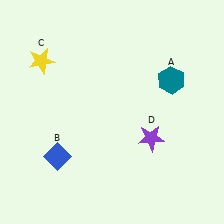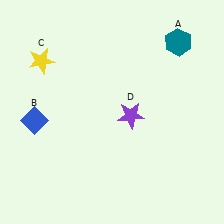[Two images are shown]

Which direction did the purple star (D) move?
The purple star (D) moved up.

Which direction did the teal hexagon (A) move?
The teal hexagon (A) moved up.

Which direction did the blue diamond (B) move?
The blue diamond (B) moved up.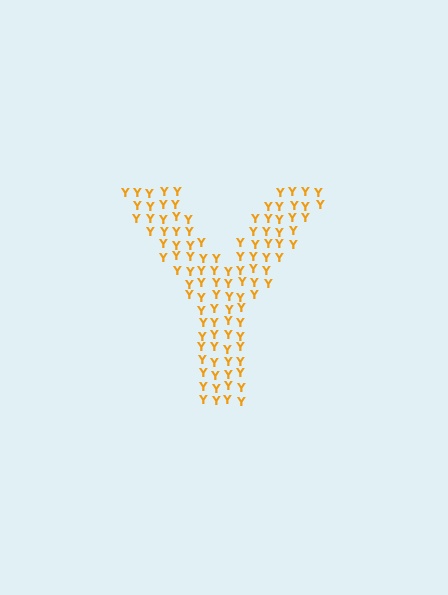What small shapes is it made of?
It is made of small letter Y's.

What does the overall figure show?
The overall figure shows the letter Y.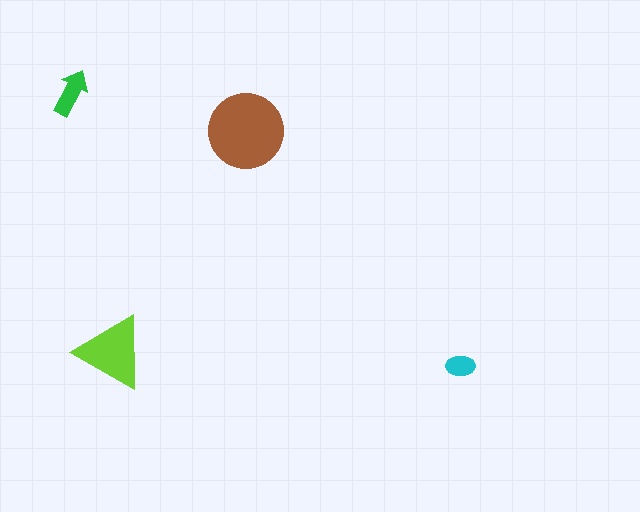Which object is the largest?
The brown circle.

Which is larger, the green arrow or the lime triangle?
The lime triangle.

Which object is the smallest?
The cyan ellipse.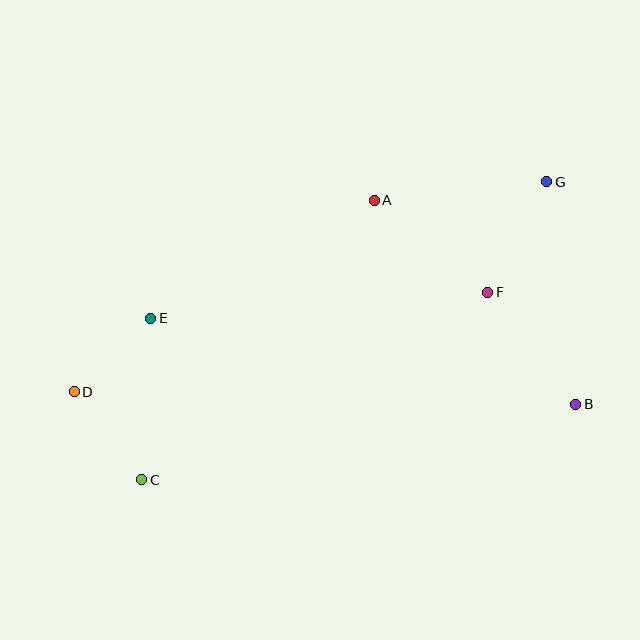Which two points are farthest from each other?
Points D and G are farthest from each other.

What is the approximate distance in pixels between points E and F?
The distance between E and F is approximately 338 pixels.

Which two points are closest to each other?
Points D and E are closest to each other.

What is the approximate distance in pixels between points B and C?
The distance between B and C is approximately 441 pixels.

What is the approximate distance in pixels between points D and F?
The distance between D and F is approximately 425 pixels.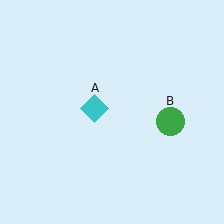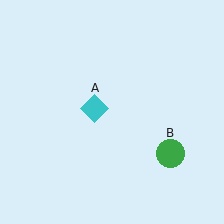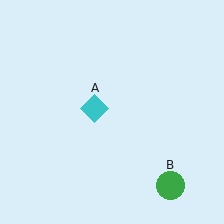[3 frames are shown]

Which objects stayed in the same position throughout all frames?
Cyan diamond (object A) remained stationary.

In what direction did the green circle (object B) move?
The green circle (object B) moved down.